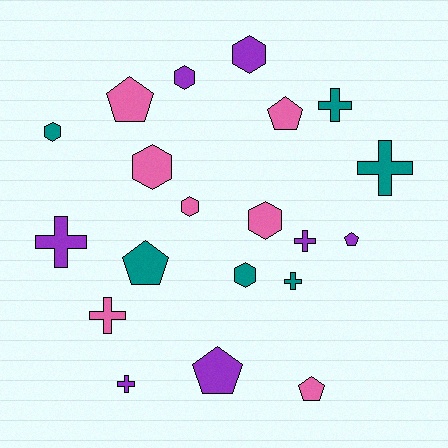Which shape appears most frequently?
Hexagon, with 7 objects.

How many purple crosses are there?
There are 3 purple crosses.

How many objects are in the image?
There are 20 objects.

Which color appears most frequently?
Pink, with 7 objects.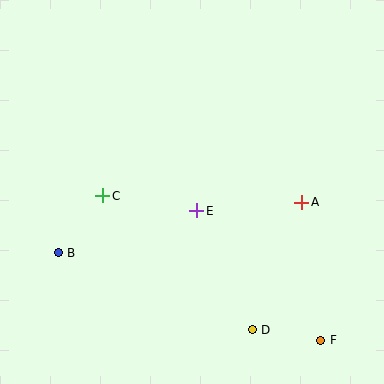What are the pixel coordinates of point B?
Point B is at (58, 253).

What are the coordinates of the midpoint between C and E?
The midpoint between C and E is at (150, 203).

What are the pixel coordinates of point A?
Point A is at (302, 202).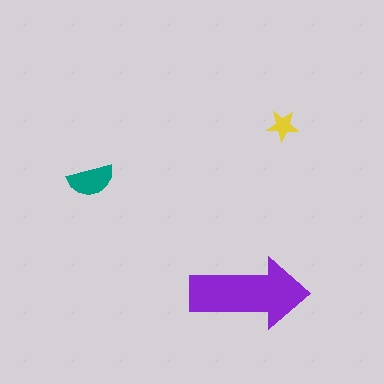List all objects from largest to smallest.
The purple arrow, the teal semicircle, the yellow star.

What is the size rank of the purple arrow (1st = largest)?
1st.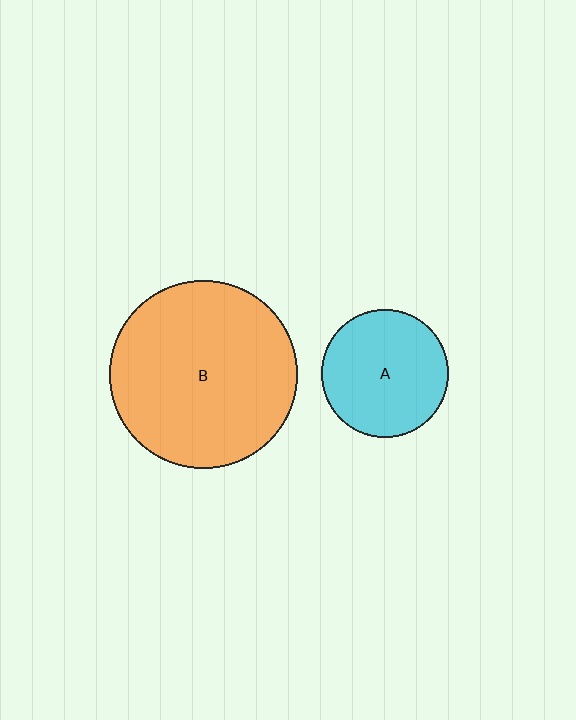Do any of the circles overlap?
No, none of the circles overlap.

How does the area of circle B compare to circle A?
Approximately 2.2 times.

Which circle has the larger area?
Circle B (orange).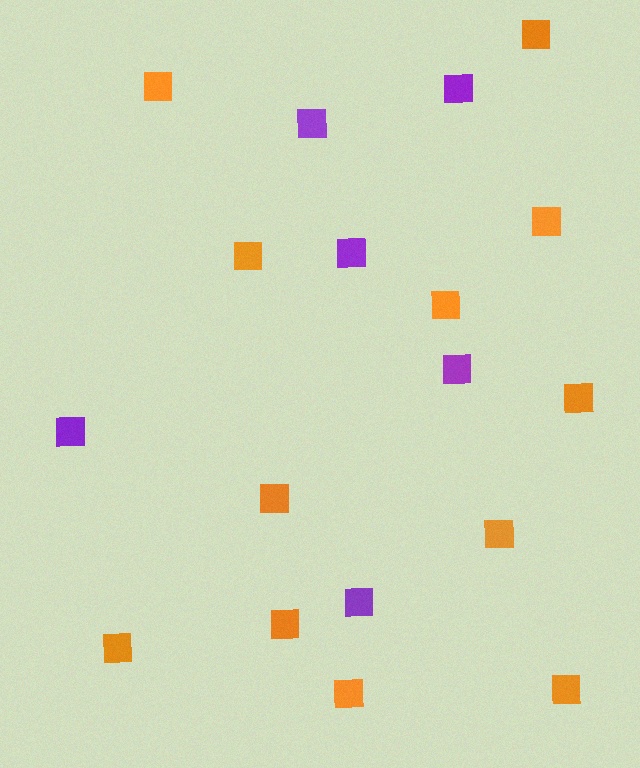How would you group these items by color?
There are 2 groups: one group of orange squares (12) and one group of purple squares (6).